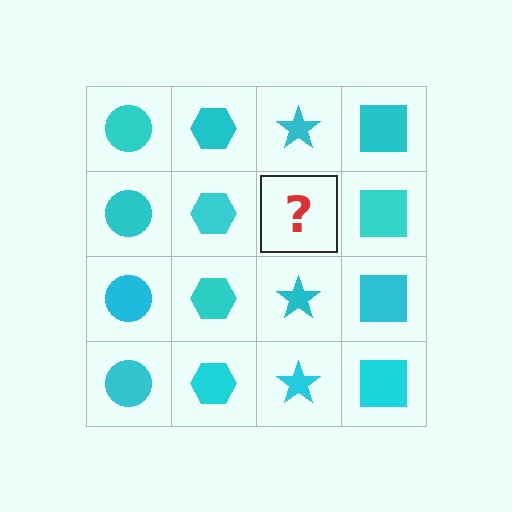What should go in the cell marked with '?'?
The missing cell should contain a cyan star.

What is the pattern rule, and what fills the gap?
The rule is that each column has a consistent shape. The gap should be filled with a cyan star.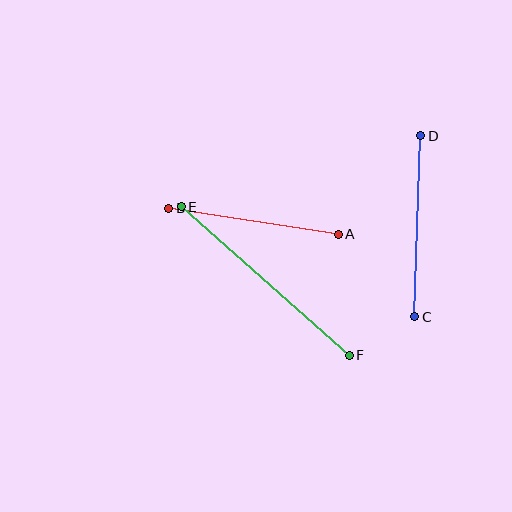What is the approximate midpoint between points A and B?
The midpoint is at approximately (253, 221) pixels.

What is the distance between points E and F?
The distance is approximately 224 pixels.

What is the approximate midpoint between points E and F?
The midpoint is at approximately (265, 281) pixels.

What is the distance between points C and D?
The distance is approximately 181 pixels.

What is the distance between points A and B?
The distance is approximately 172 pixels.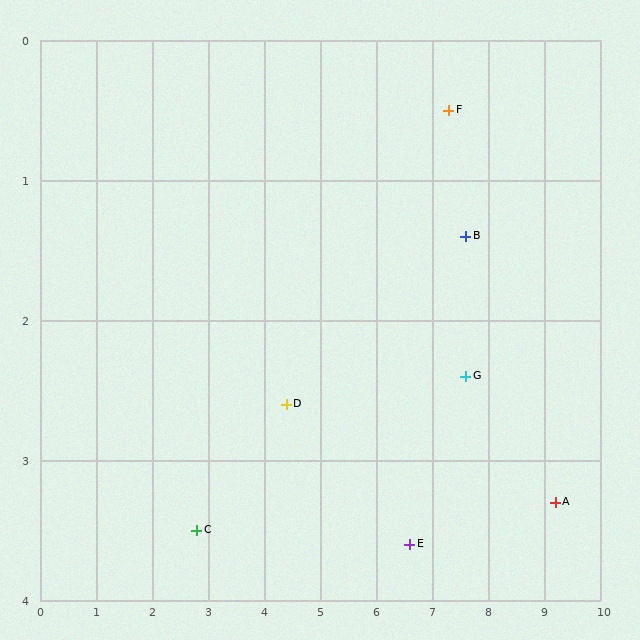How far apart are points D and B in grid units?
Points D and B are about 3.4 grid units apart.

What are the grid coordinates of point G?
Point G is at approximately (7.6, 2.4).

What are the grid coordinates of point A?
Point A is at approximately (9.2, 3.3).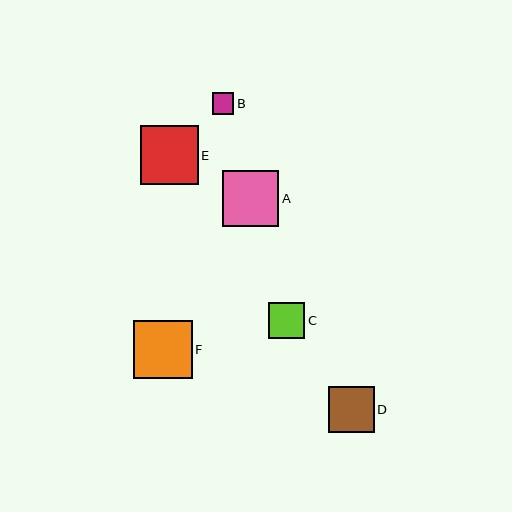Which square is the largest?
Square F is the largest with a size of approximately 58 pixels.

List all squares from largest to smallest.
From largest to smallest: F, E, A, D, C, B.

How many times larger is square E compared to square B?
Square E is approximately 2.7 times the size of square B.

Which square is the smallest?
Square B is the smallest with a size of approximately 22 pixels.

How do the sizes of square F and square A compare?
Square F and square A are approximately the same size.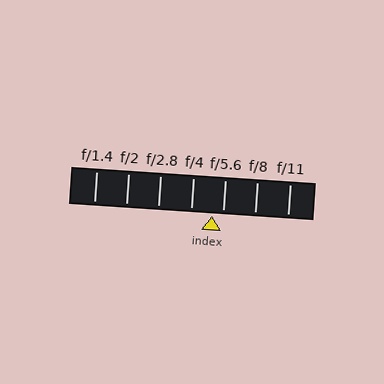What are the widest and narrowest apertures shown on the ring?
The widest aperture shown is f/1.4 and the narrowest is f/11.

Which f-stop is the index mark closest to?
The index mark is closest to f/5.6.